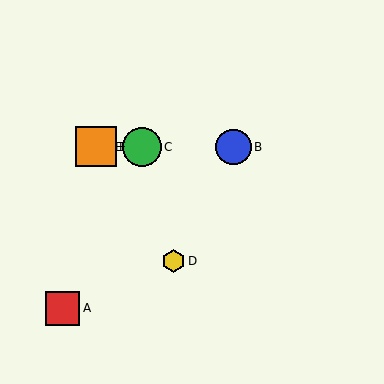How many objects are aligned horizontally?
4 objects (B, C, E, F) are aligned horizontally.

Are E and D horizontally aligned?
No, E is at y≈147 and D is at y≈261.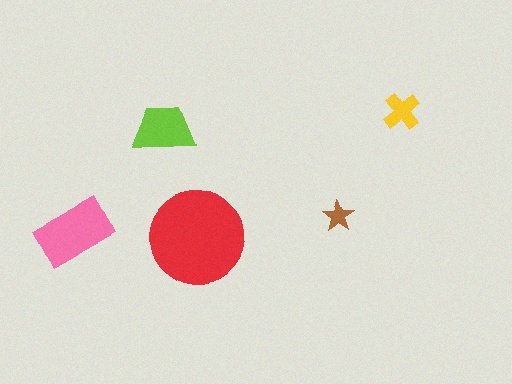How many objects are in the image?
There are 5 objects in the image.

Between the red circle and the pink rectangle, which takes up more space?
The red circle.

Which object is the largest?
The red circle.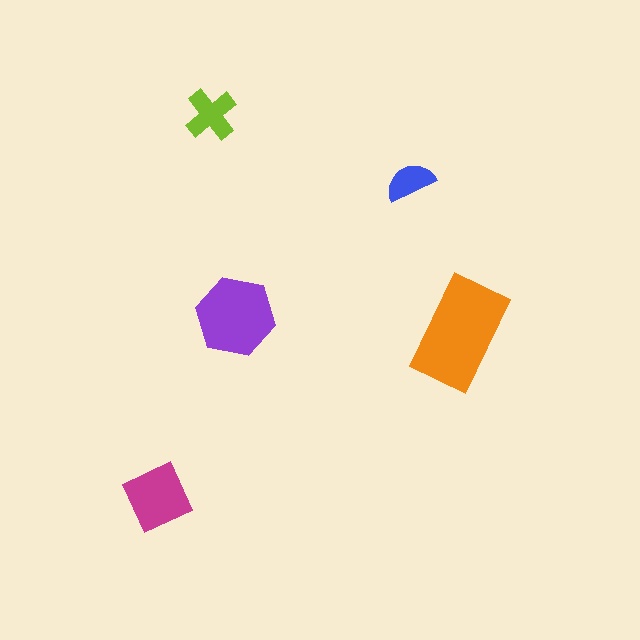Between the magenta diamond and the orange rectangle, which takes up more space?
The orange rectangle.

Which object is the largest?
The orange rectangle.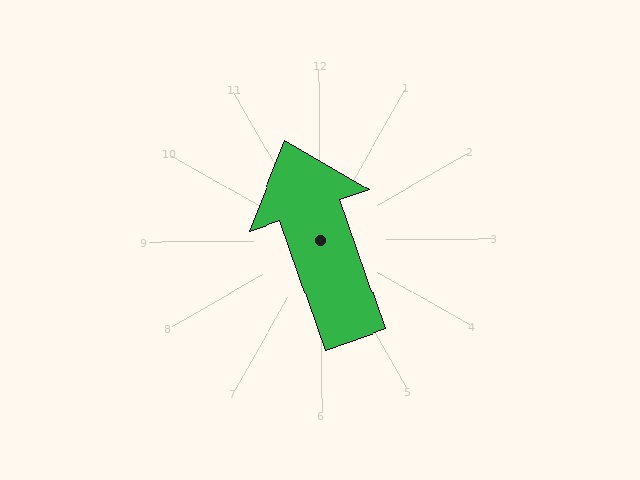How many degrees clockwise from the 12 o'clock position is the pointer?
Approximately 341 degrees.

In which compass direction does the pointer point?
North.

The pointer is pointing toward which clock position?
Roughly 11 o'clock.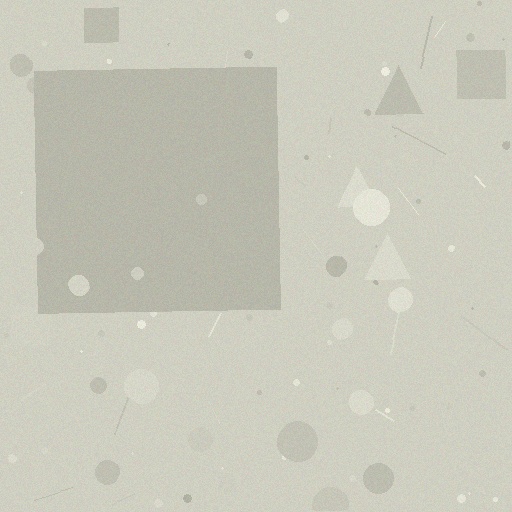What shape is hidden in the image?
A square is hidden in the image.